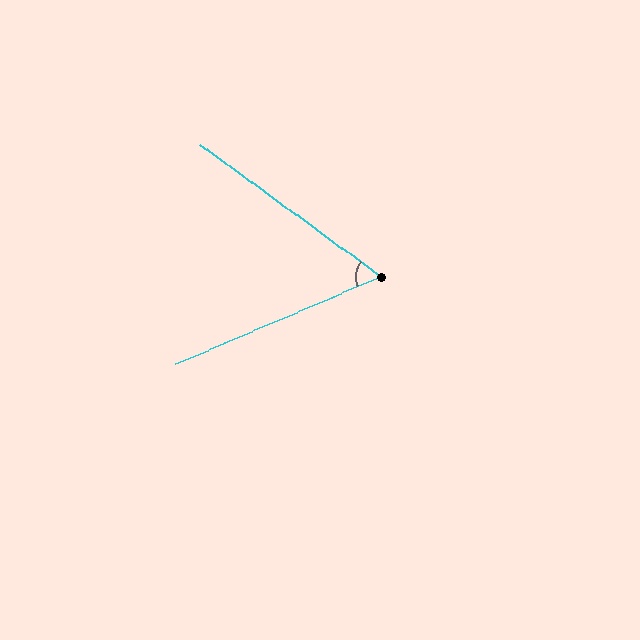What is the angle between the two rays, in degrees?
Approximately 59 degrees.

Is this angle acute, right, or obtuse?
It is acute.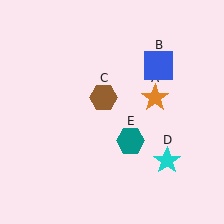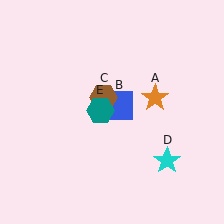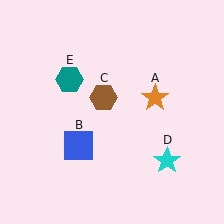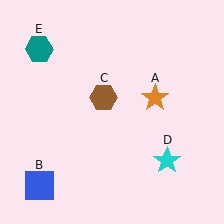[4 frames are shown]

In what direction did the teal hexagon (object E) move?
The teal hexagon (object E) moved up and to the left.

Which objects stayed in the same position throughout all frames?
Orange star (object A) and brown hexagon (object C) and cyan star (object D) remained stationary.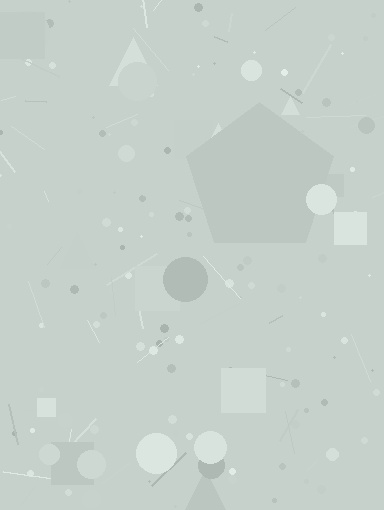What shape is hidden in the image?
A pentagon is hidden in the image.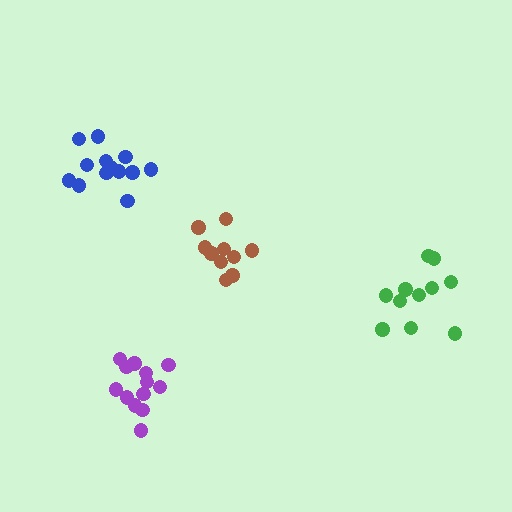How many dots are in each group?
Group 1: 13 dots, Group 2: 11 dots, Group 3: 10 dots, Group 4: 14 dots (48 total).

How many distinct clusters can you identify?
There are 4 distinct clusters.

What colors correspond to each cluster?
The clusters are colored: blue, green, brown, purple.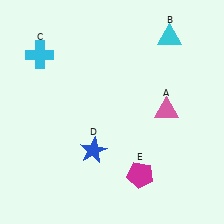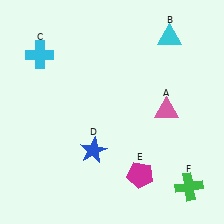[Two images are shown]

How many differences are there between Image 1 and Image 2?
There is 1 difference between the two images.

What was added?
A green cross (F) was added in Image 2.